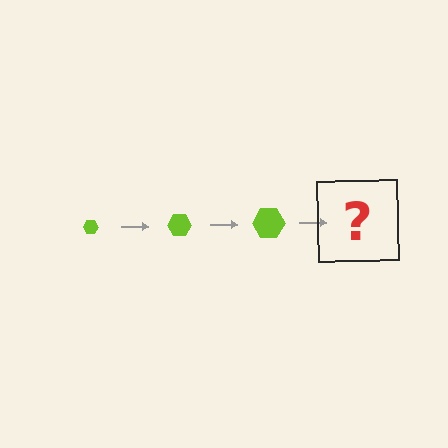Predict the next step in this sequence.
The next step is a lime hexagon, larger than the previous one.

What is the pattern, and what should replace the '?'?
The pattern is that the hexagon gets progressively larger each step. The '?' should be a lime hexagon, larger than the previous one.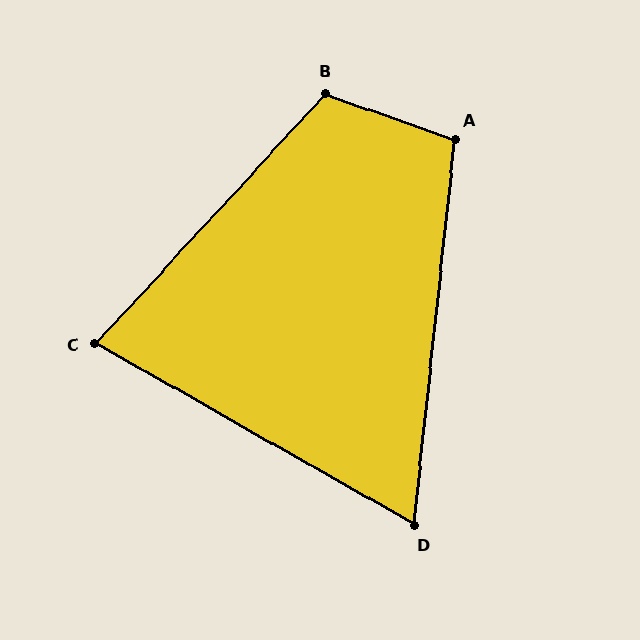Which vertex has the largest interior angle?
B, at approximately 114 degrees.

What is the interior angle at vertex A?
Approximately 103 degrees (obtuse).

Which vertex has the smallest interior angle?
D, at approximately 66 degrees.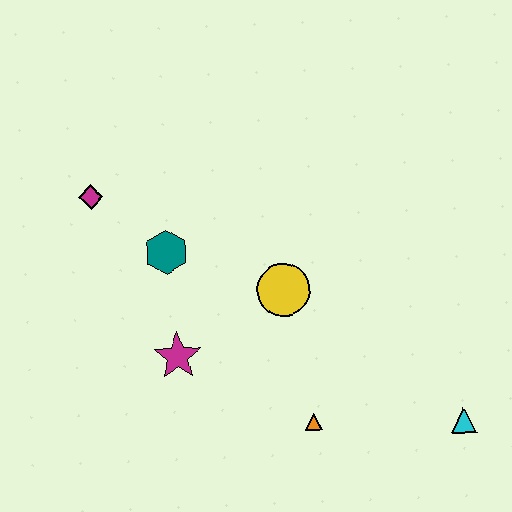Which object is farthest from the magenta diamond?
The cyan triangle is farthest from the magenta diamond.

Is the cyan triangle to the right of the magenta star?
Yes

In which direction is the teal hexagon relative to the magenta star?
The teal hexagon is above the magenta star.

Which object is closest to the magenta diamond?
The teal hexagon is closest to the magenta diamond.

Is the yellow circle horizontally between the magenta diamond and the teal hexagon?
No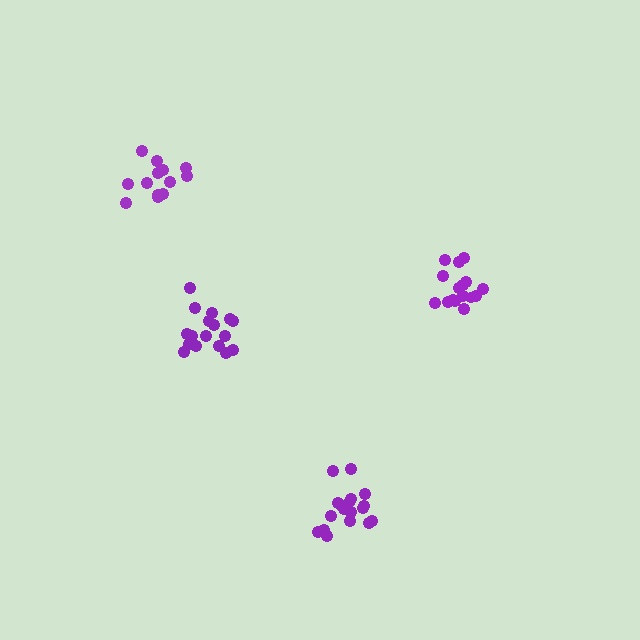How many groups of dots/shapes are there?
There are 4 groups.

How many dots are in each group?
Group 1: 13 dots, Group 2: 16 dots, Group 3: 19 dots, Group 4: 17 dots (65 total).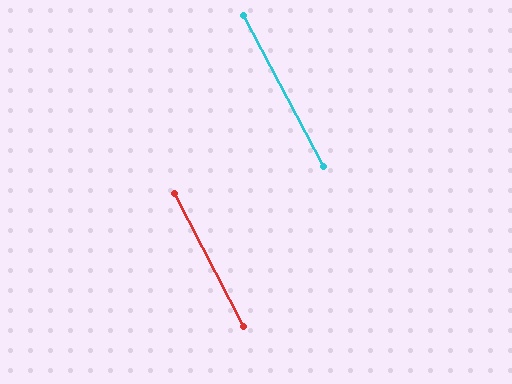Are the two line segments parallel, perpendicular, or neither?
Parallel — their directions differ by only 0.6°.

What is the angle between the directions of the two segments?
Approximately 1 degree.